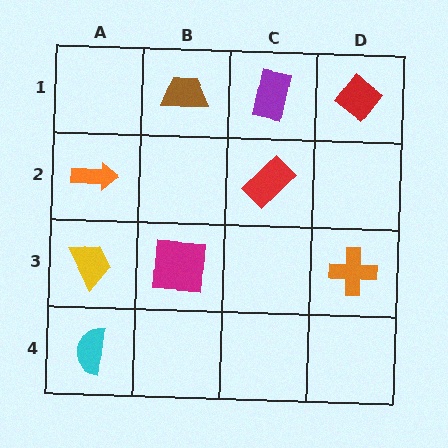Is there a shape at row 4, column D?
No, that cell is empty.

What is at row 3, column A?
A yellow trapezoid.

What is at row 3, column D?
An orange cross.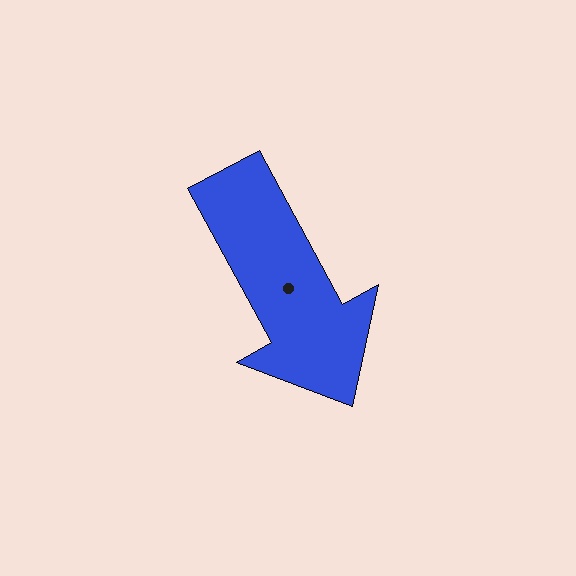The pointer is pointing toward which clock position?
Roughly 5 o'clock.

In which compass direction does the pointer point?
Southeast.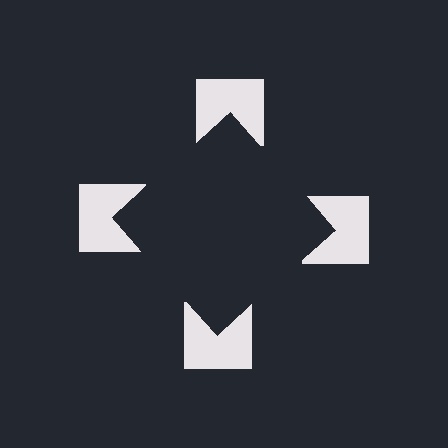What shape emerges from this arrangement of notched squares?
An illusory square — its edges are inferred from the aligned wedge cuts in the notched squares, not physically drawn.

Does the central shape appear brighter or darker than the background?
It typically appears slightly darker than the background, even though no actual brightness change is drawn.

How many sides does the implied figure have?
4 sides.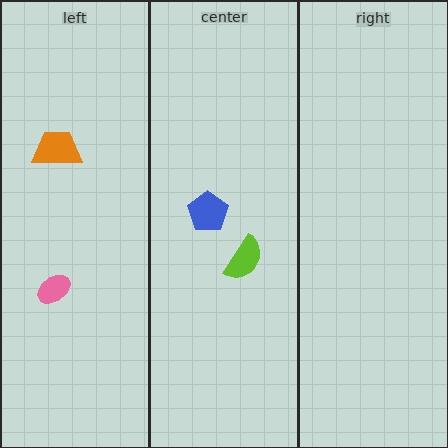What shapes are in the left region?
The pink ellipse, the orange trapezoid.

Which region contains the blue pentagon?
The center region.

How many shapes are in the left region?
2.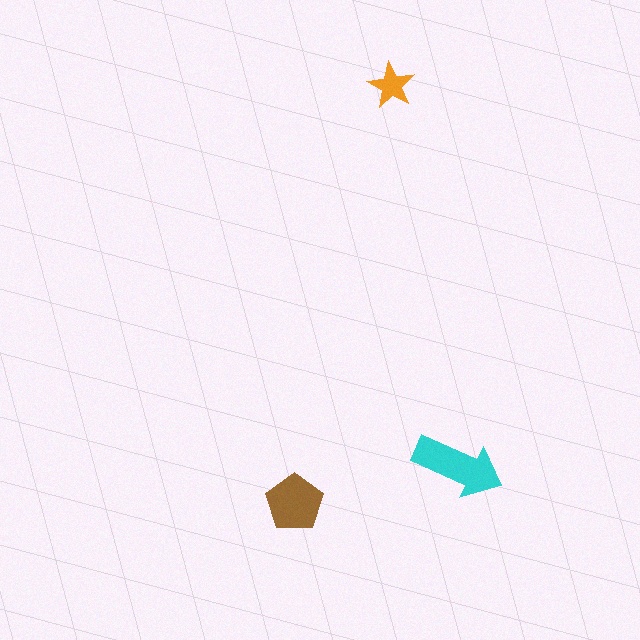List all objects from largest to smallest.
The cyan arrow, the brown pentagon, the orange star.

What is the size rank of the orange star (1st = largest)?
3rd.